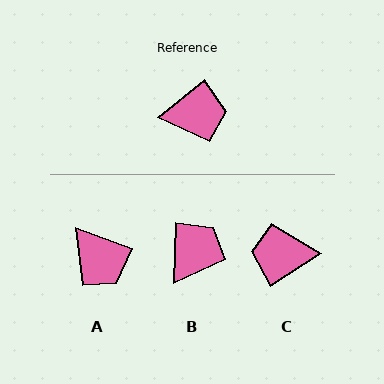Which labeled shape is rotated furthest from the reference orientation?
C, about 174 degrees away.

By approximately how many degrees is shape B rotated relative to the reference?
Approximately 49 degrees counter-clockwise.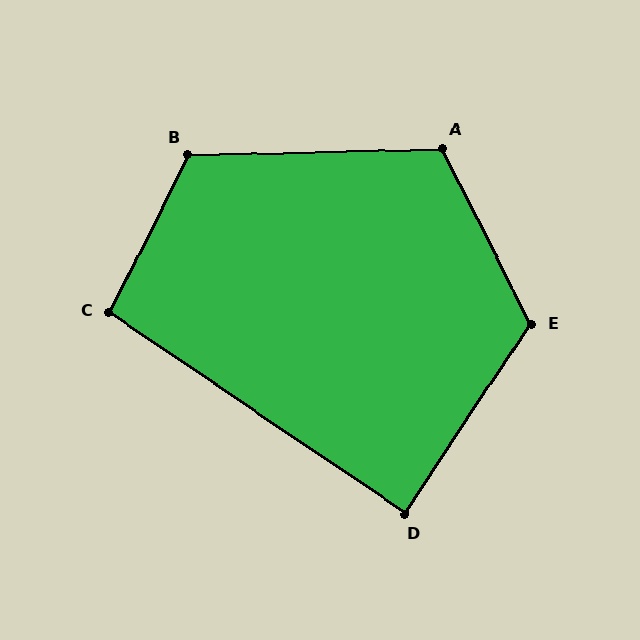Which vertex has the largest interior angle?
E, at approximately 120 degrees.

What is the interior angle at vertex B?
Approximately 118 degrees (obtuse).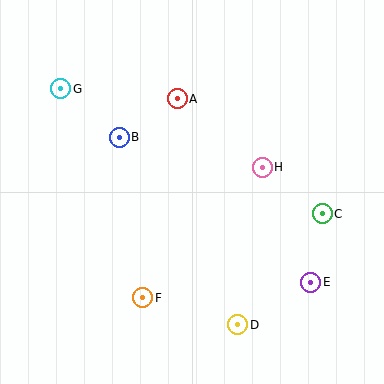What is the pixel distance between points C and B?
The distance between C and B is 217 pixels.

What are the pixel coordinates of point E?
Point E is at (311, 282).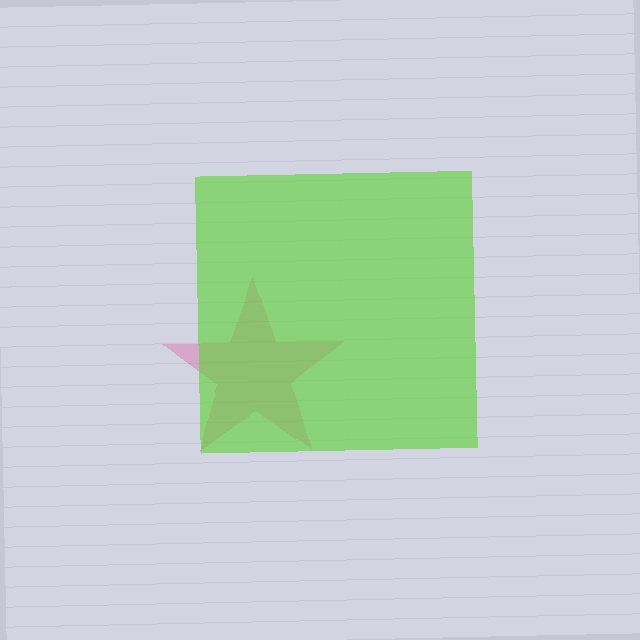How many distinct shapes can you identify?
There are 2 distinct shapes: a pink star, a lime square.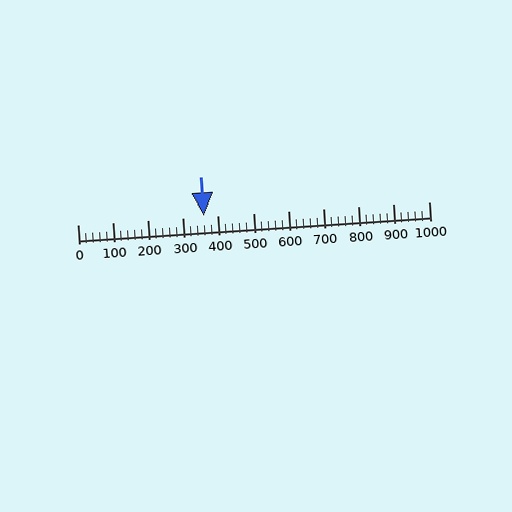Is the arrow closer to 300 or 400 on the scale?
The arrow is closer to 400.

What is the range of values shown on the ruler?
The ruler shows values from 0 to 1000.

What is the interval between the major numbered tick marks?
The major tick marks are spaced 100 units apart.